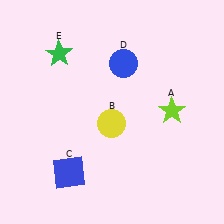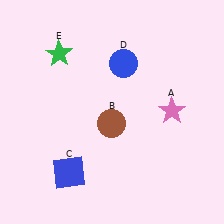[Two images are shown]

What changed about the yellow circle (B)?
In Image 1, B is yellow. In Image 2, it changed to brown.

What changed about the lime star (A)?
In Image 1, A is lime. In Image 2, it changed to pink.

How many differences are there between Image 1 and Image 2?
There are 2 differences between the two images.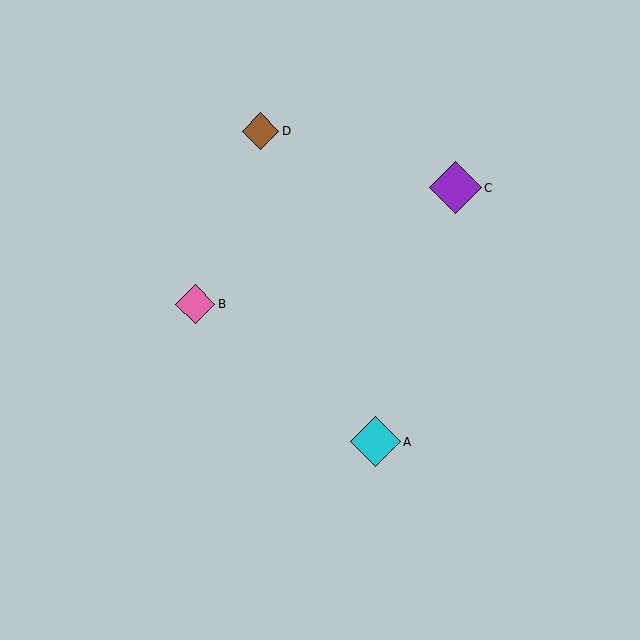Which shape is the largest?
The purple diamond (labeled C) is the largest.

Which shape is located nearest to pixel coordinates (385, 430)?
The cyan diamond (labeled A) at (375, 442) is nearest to that location.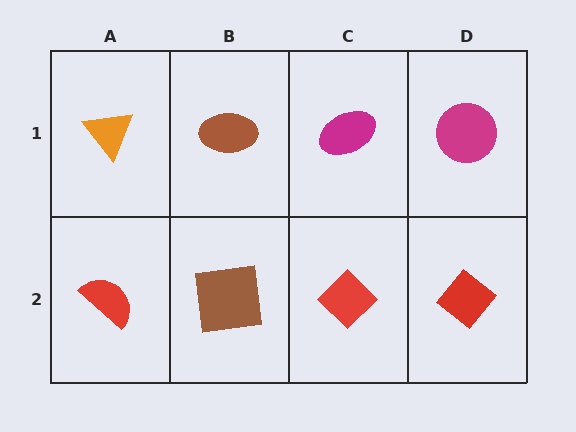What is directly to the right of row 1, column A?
A brown ellipse.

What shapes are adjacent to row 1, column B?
A brown square (row 2, column B), an orange triangle (row 1, column A), a magenta ellipse (row 1, column C).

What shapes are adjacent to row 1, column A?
A red semicircle (row 2, column A), a brown ellipse (row 1, column B).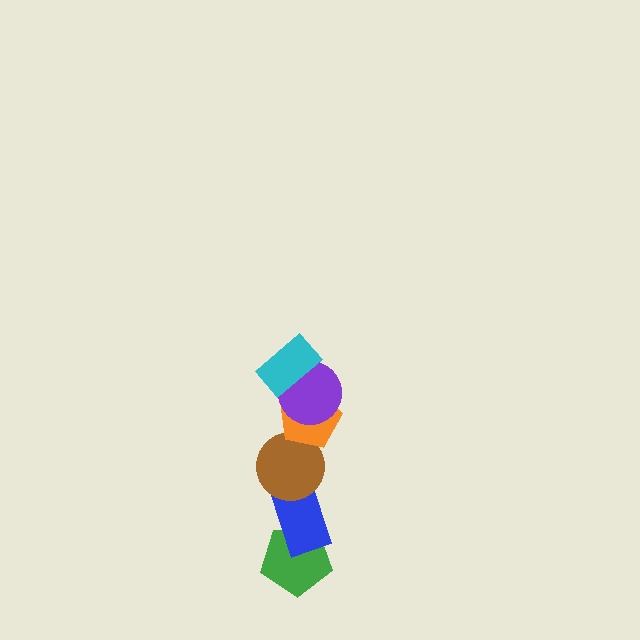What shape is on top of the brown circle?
The orange pentagon is on top of the brown circle.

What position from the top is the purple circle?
The purple circle is 2nd from the top.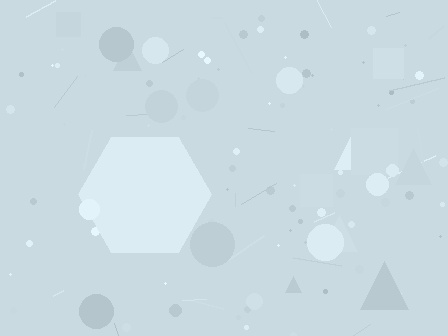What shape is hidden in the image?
A hexagon is hidden in the image.